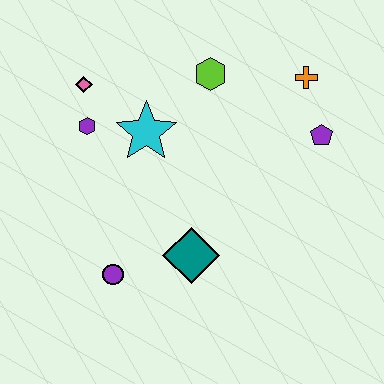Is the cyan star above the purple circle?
Yes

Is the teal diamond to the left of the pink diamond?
No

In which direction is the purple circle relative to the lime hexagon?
The purple circle is below the lime hexagon.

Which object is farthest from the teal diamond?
The orange cross is farthest from the teal diamond.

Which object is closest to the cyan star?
The purple hexagon is closest to the cyan star.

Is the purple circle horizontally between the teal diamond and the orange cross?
No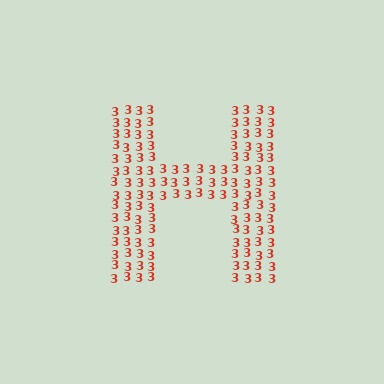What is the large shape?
The large shape is the letter H.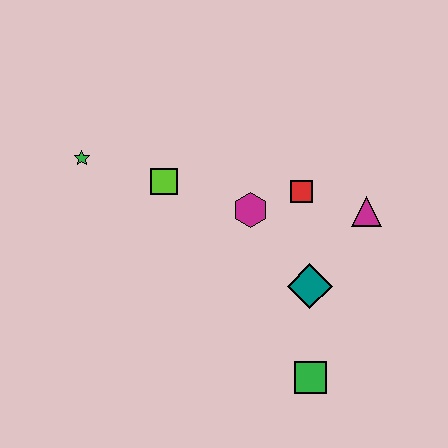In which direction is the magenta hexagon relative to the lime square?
The magenta hexagon is to the right of the lime square.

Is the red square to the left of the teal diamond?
Yes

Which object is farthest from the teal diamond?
The green star is farthest from the teal diamond.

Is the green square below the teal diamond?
Yes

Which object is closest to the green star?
The lime square is closest to the green star.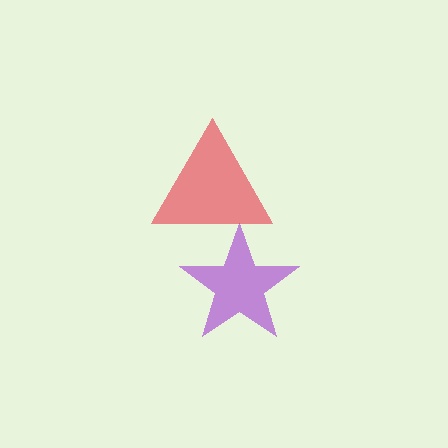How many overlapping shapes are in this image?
There are 2 overlapping shapes in the image.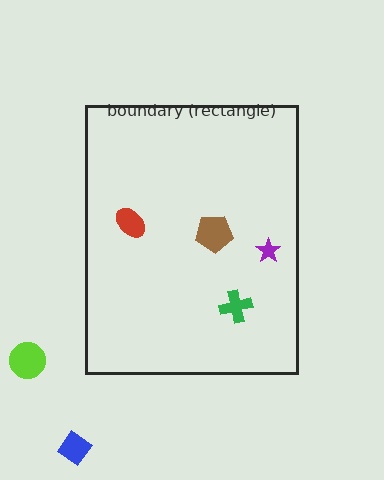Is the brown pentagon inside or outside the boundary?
Inside.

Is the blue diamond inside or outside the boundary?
Outside.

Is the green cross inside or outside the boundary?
Inside.